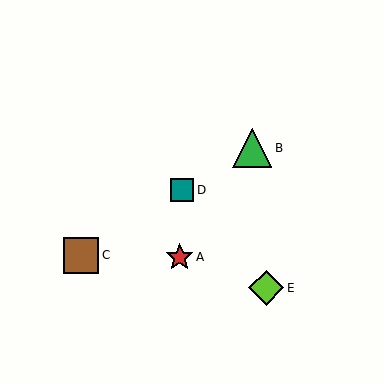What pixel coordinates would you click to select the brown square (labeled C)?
Click at (81, 255) to select the brown square C.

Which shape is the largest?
The green triangle (labeled B) is the largest.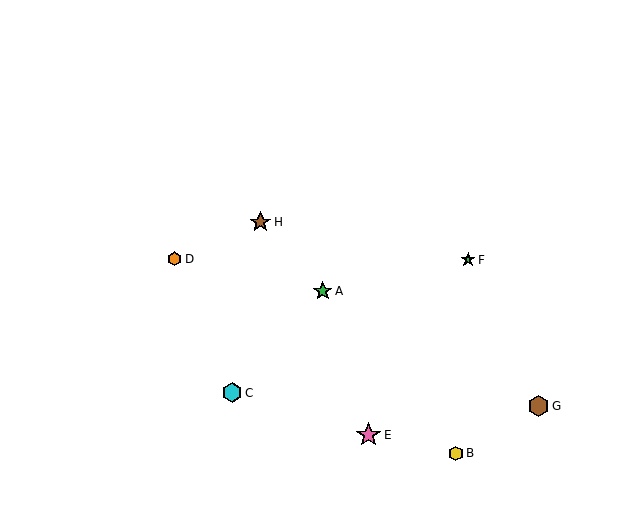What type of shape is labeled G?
Shape G is a brown hexagon.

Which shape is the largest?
The pink star (labeled E) is the largest.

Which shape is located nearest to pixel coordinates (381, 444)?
The pink star (labeled E) at (369, 435) is nearest to that location.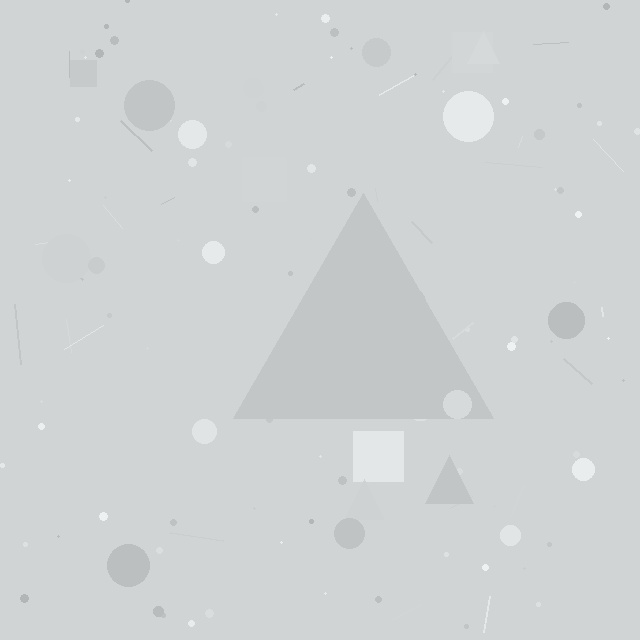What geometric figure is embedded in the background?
A triangle is embedded in the background.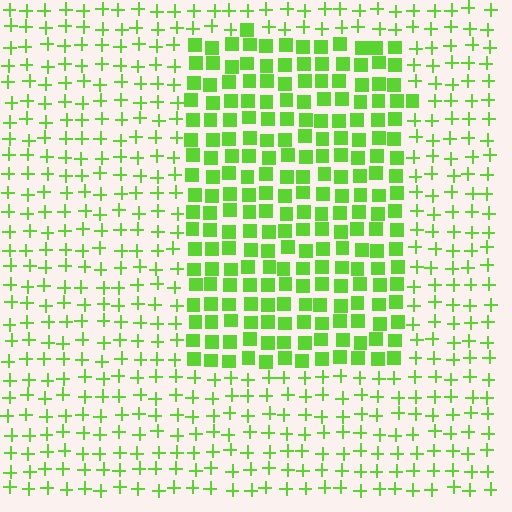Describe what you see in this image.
The image is filled with small lime elements arranged in a uniform grid. A rectangle-shaped region contains squares, while the surrounding area contains plus signs. The boundary is defined purely by the change in element shape.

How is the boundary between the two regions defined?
The boundary is defined by a change in element shape: squares inside vs. plus signs outside. All elements share the same color and spacing.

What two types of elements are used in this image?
The image uses squares inside the rectangle region and plus signs outside it.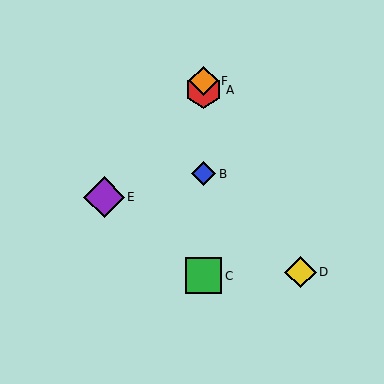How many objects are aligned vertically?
4 objects (A, B, C, F) are aligned vertically.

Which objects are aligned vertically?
Objects A, B, C, F are aligned vertically.